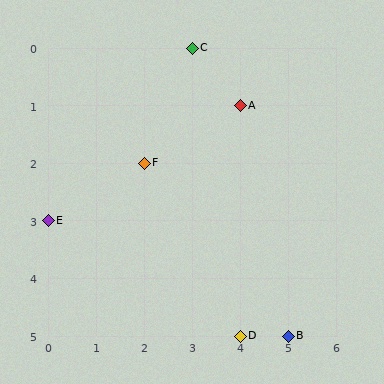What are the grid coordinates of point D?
Point D is at grid coordinates (4, 5).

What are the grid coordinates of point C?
Point C is at grid coordinates (3, 0).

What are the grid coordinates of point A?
Point A is at grid coordinates (4, 1).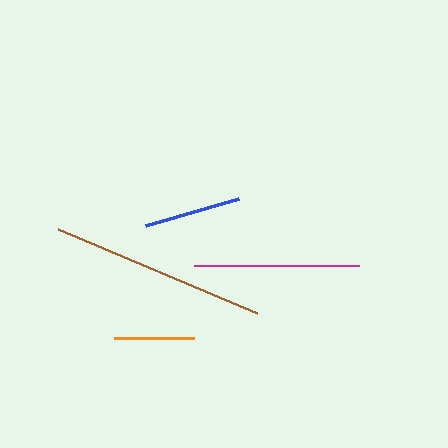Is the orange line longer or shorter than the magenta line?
The magenta line is longer than the orange line.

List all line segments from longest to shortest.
From longest to shortest: brown, magenta, blue, orange.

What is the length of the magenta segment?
The magenta segment is approximately 165 pixels long.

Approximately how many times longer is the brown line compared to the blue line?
The brown line is approximately 2.2 times the length of the blue line.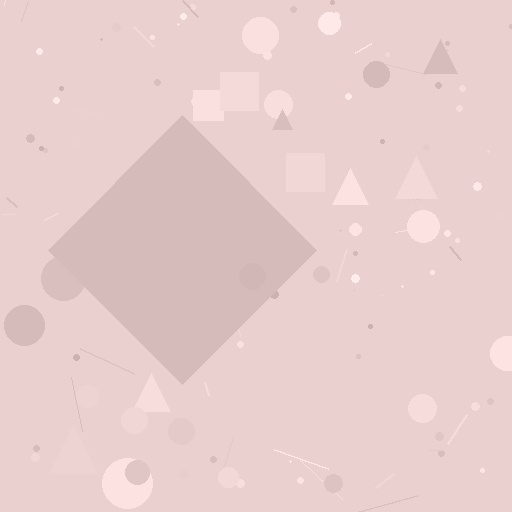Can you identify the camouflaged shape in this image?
The camouflaged shape is a diamond.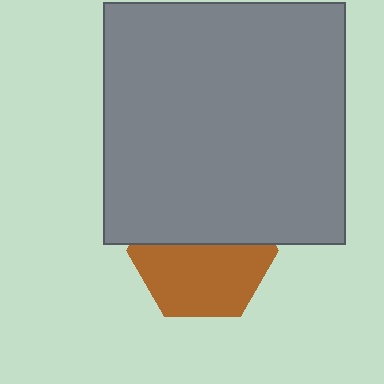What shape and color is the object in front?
The object in front is a gray square.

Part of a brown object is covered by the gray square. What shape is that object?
It is a hexagon.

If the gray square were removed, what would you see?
You would see the complete brown hexagon.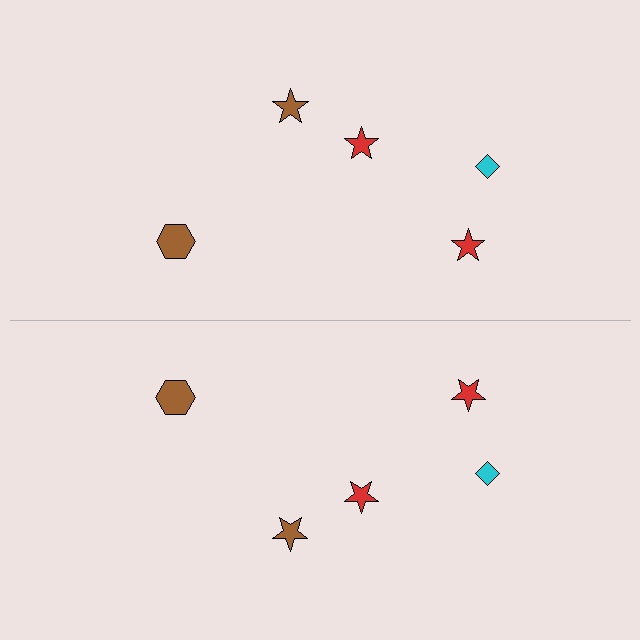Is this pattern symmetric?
Yes, this pattern has bilateral (reflection) symmetry.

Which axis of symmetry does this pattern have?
The pattern has a horizontal axis of symmetry running through the center of the image.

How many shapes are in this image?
There are 10 shapes in this image.